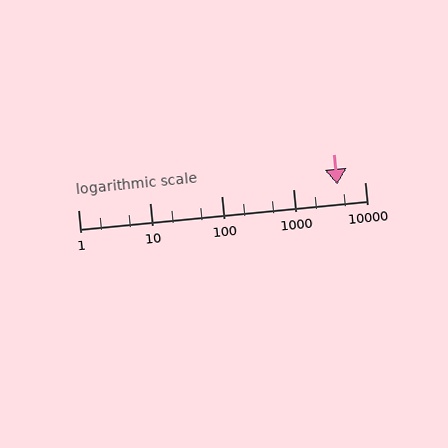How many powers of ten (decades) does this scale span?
The scale spans 4 decades, from 1 to 10000.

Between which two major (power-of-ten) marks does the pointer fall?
The pointer is between 1000 and 10000.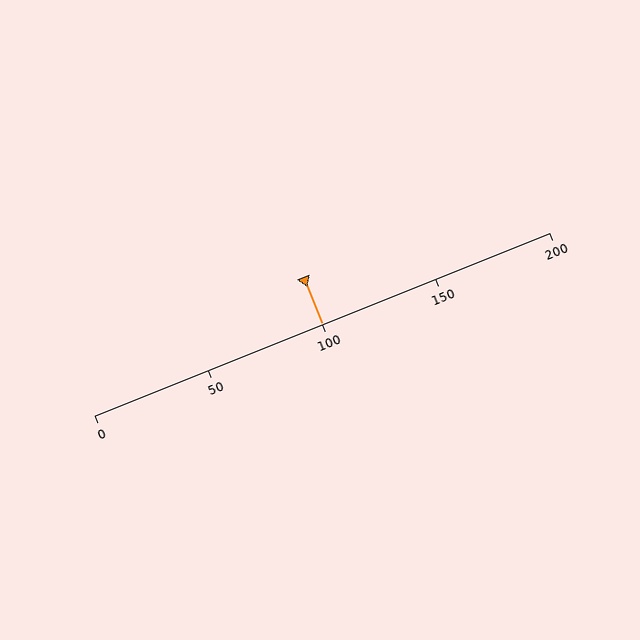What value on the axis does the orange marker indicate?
The marker indicates approximately 100.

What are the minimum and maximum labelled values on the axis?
The axis runs from 0 to 200.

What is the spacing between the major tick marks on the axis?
The major ticks are spaced 50 apart.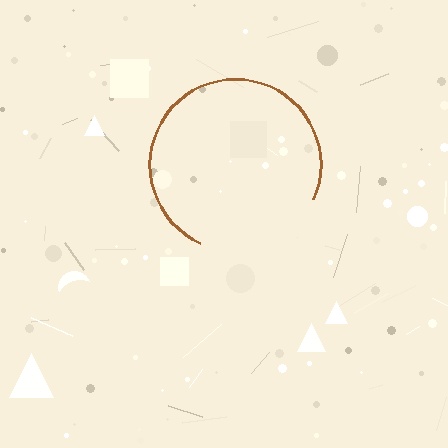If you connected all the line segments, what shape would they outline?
They would outline a circle.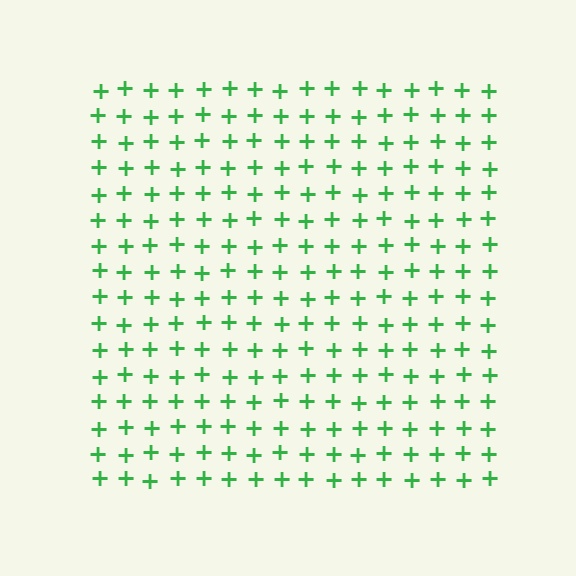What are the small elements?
The small elements are plus signs.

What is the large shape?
The large shape is a square.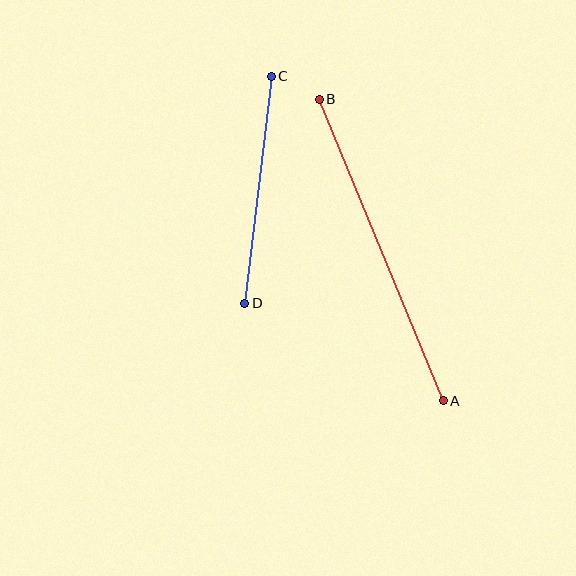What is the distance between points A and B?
The distance is approximately 326 pixels.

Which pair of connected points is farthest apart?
Points A and B are farthest apart.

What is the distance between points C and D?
The distance is approximately 229 pixels.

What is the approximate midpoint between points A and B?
The midpoint is at approximately (381, 250) pixels.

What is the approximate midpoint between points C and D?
The midpoint is at approximately (258, 190) pixels.